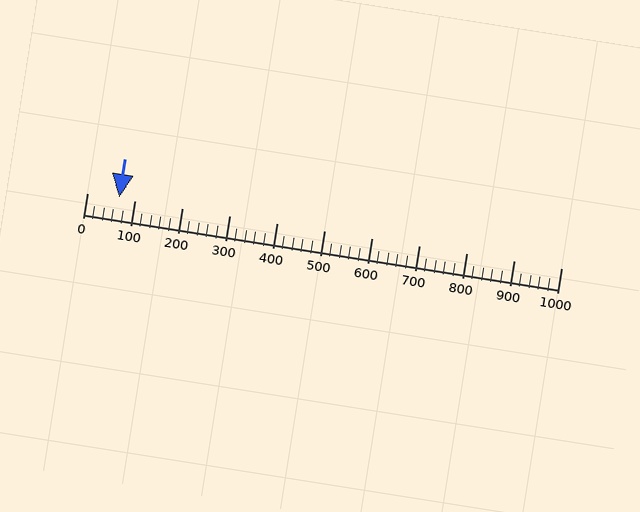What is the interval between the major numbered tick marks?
The major tick marks are spaced 100 units apart.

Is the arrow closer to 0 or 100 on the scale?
The arrow is closer to 100.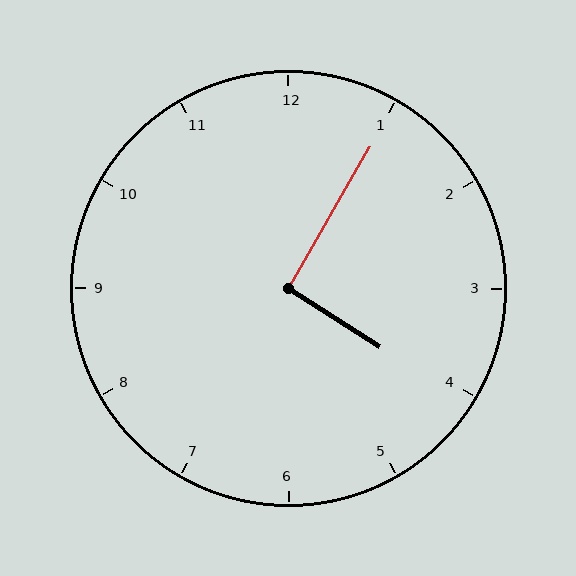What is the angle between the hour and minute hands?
Approximately 92 degrees.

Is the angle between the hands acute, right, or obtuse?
It is right.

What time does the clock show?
4:05.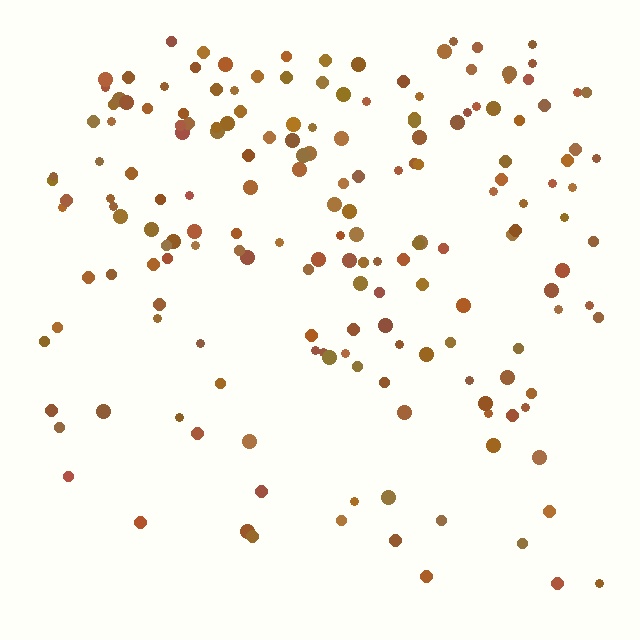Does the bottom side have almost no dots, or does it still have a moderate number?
Still a moderate number, just noticeably fewer than the top.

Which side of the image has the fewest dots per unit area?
The bottom.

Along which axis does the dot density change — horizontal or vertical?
Vertical.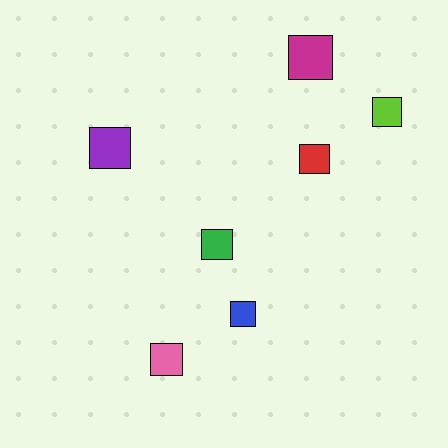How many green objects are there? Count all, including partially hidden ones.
There is 1 green object.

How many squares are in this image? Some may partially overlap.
There are 7 squares.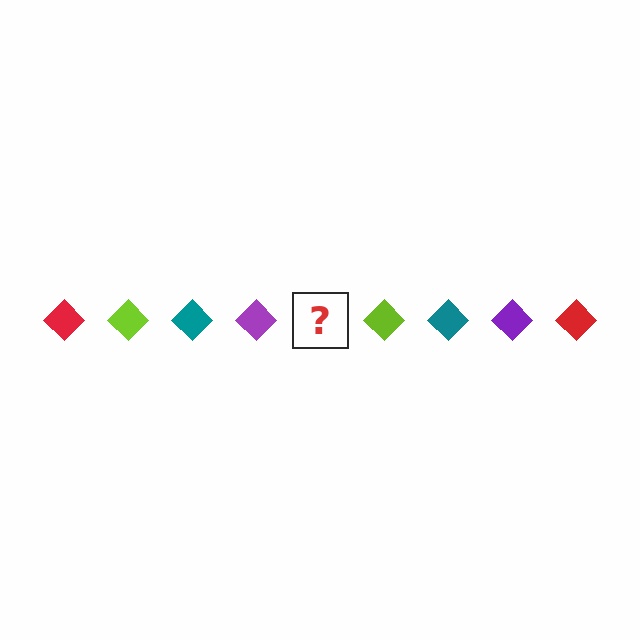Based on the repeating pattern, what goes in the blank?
The blank should be a red diamond.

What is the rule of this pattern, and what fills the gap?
The rule is that the pattern cycles through red, lime, teal, purple diamonds. The gap should be filled with a red diamond.